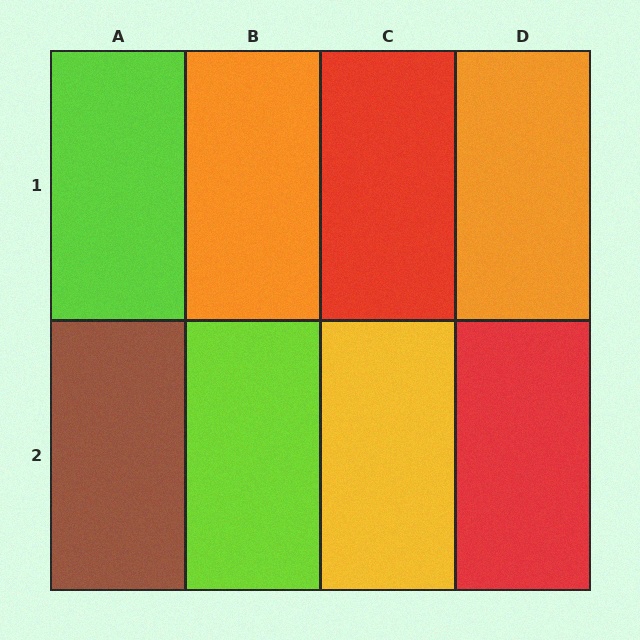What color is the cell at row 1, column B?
Orange.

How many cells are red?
2 cells are red.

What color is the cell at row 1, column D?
Orange.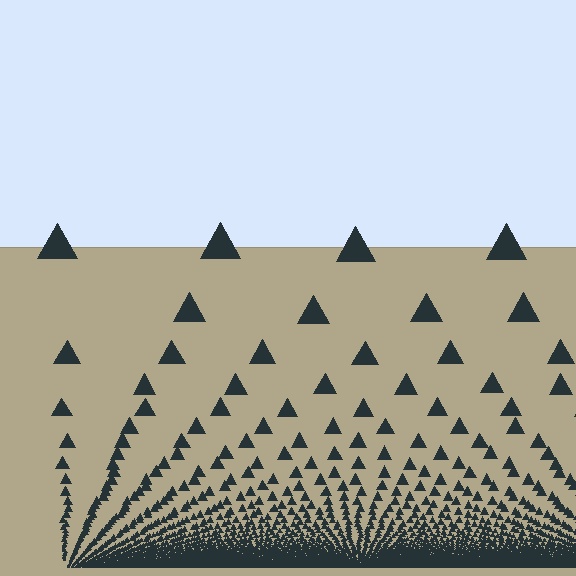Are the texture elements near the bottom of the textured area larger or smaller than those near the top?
Smaller. The gradient is inverted — elements near the bottom are smaller and denser.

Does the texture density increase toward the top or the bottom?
Density increases toward the bottom.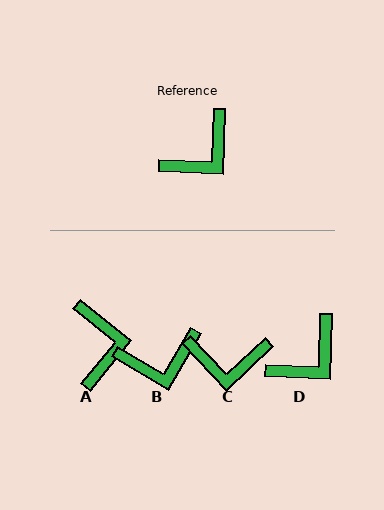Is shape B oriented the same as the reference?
No, it is off by about 29 degrees.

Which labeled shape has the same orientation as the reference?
D.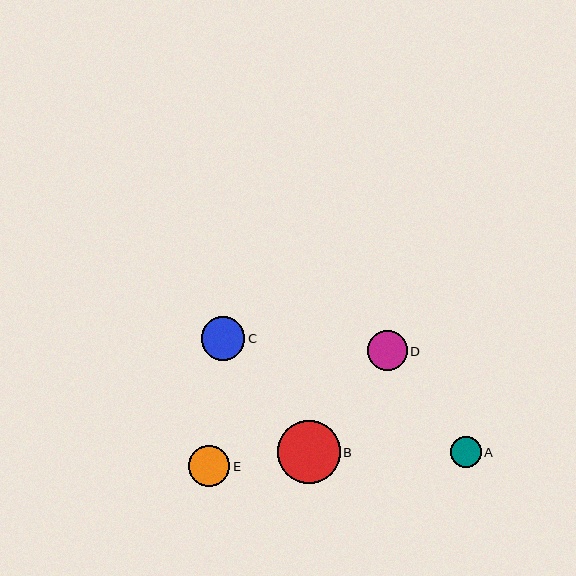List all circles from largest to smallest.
From largest to smallest: B, C, E, D, A.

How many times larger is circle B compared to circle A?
Circle B is approximately 2.0 times the size of circle A.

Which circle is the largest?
Circle B is the largest with a size of approximately 62 pixels.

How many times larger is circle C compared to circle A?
Circle C is approximately 1.4 times the size of circle A.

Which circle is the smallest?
Circle A is the smallest with a size of approximately 31 pixels.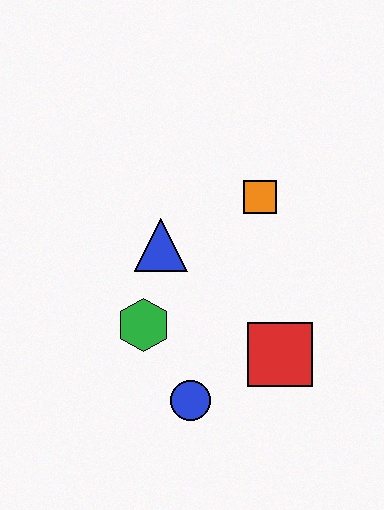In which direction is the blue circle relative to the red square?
The blue circle is to the left of the red square.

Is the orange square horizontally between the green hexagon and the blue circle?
No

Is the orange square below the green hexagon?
No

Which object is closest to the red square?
The blue circle is closest to the red square.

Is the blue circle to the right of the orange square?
No